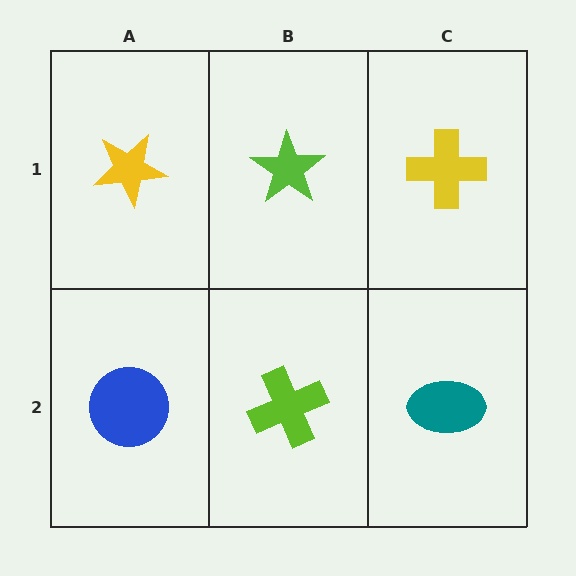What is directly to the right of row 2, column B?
A teal ellipse.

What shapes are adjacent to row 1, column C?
A teal ellipse (row 2, column C), a lime star (row 1, column B).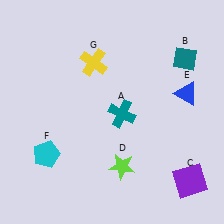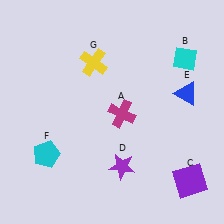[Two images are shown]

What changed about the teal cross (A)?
In Image 1, A is teal. In Image 2, it changed to magenta.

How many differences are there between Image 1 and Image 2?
There are 3 differences between the two images.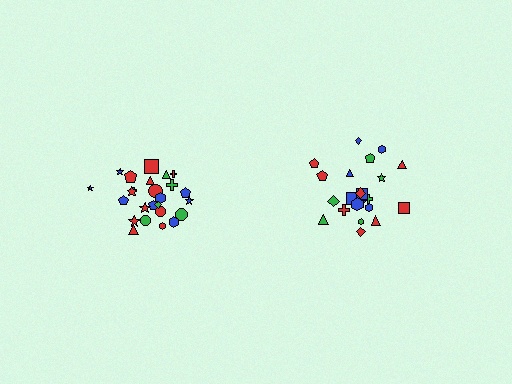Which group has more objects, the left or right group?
The left group.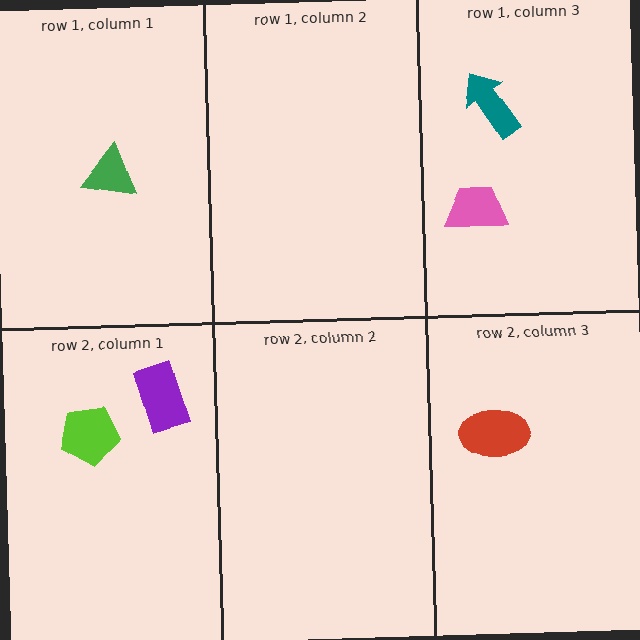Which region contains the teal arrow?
The row 1, column 3 region.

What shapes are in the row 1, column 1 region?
The green triangle.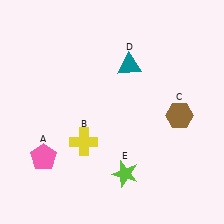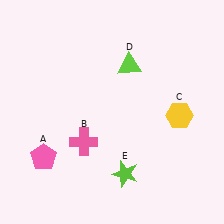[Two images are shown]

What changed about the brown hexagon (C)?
In Image 1, C is brown. In Image 2, it changed to yellow.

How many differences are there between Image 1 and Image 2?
There are 3 differences between the two images.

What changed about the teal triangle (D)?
In Image 1, D is teal. In Image 2, it changed to lime.